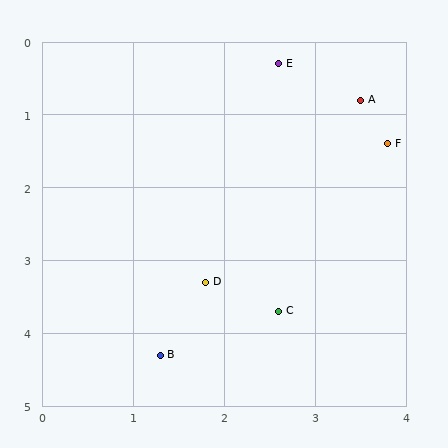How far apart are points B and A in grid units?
Points B and A are about 4.1 grid units apart.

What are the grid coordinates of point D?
Point D is at approximately (1.8, 3.3).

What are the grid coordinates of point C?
Point C is at approximately (2.6, 3.7).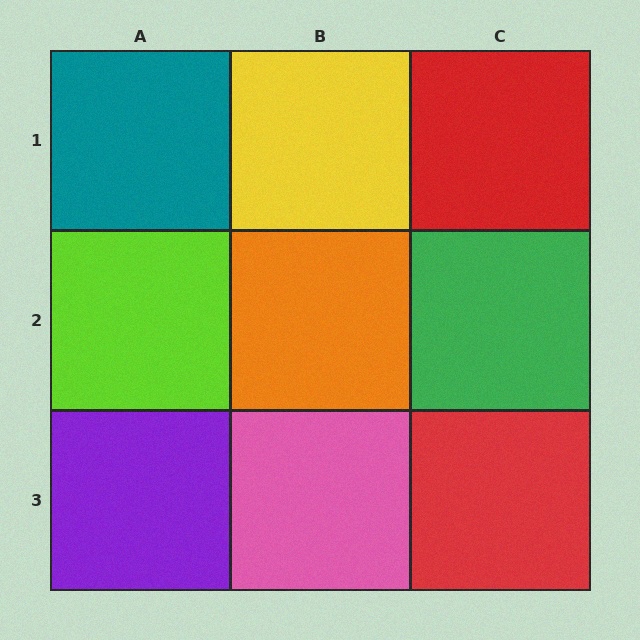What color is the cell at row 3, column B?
Pink.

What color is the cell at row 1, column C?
Red.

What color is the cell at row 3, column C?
Red.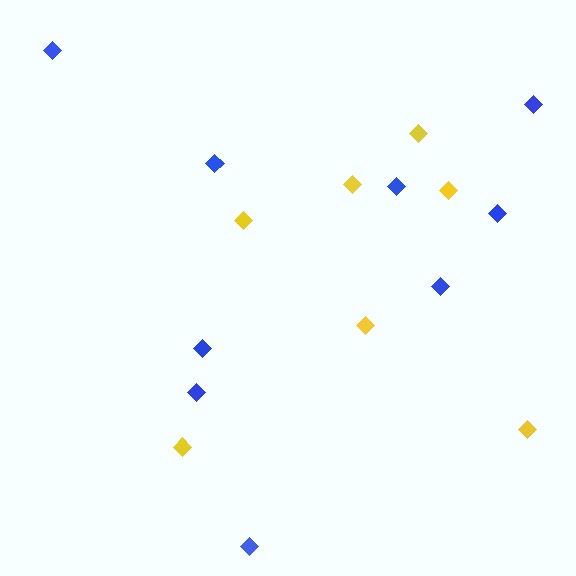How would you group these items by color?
There are 2 groups: one group of yellow diamonds (7) and one group of blue diamonds (9).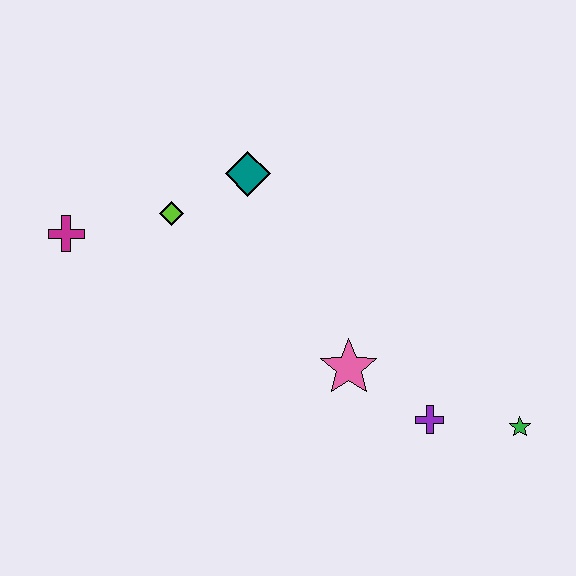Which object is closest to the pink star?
The purple cross is closest to the pink star.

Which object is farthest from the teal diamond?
The green star is farthest from the teal diamond.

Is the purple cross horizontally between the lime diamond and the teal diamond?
No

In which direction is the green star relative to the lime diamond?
The green star is to the right of the lime diamond.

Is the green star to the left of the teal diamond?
No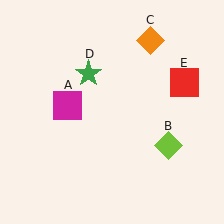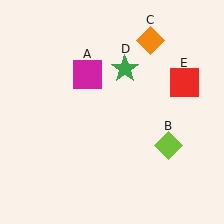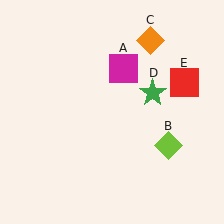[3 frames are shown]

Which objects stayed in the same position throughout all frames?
Lime diamond (object B) and orange diamond (object C) and red square (object E) remained stationary.